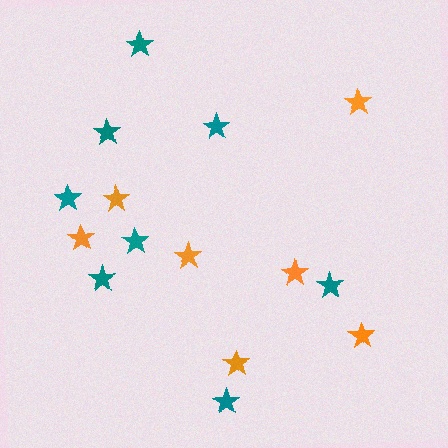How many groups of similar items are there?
There are 2 groups: one group of teal stars (8) and one group of orange stars (7).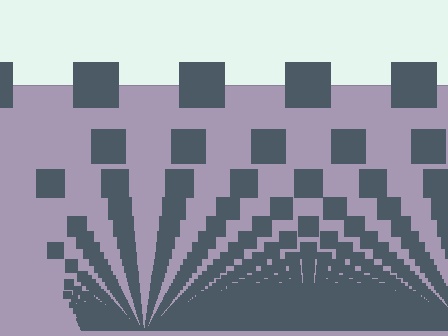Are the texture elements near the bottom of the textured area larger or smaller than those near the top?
Smaller. The gradient is inverted — elements near the bottom are smaller and denser.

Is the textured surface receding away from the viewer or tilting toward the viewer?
The surface appears to tilt toward the viewer. Texture elements get larger and sparser toward the top.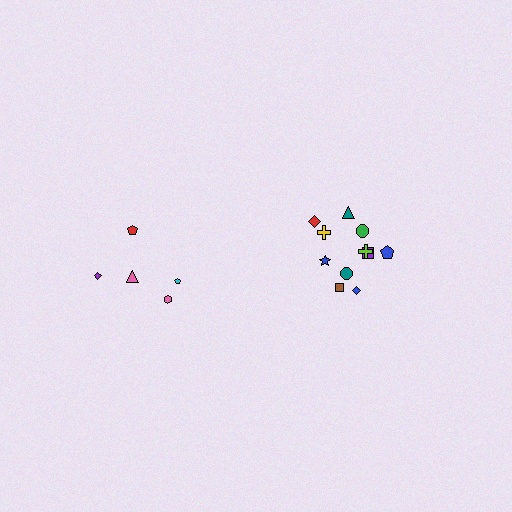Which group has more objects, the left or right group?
The right group.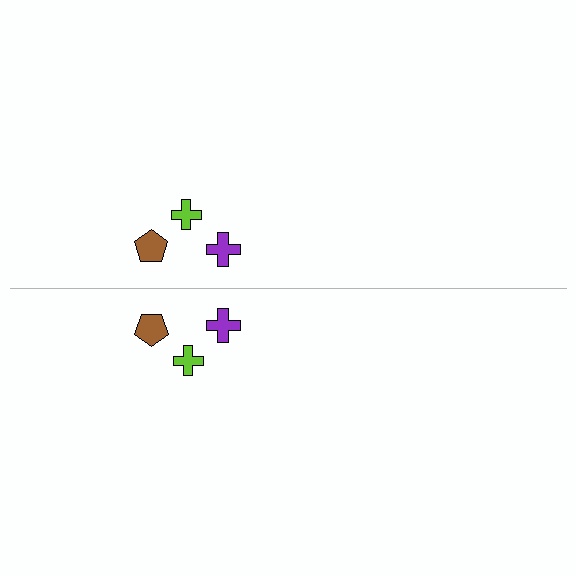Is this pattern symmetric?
Yes, this pattern has bilateral (reflection) symmetry.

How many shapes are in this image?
There are 6 shapes in this image.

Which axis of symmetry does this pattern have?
The pattern has a horizontal axis of symmetry running through the center of the image.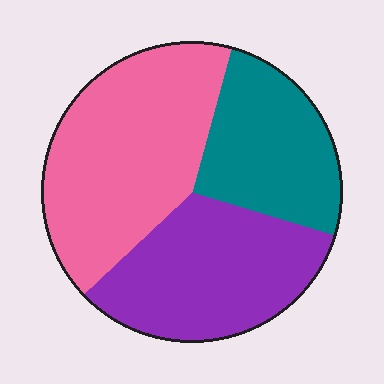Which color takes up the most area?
Pink, at roughly 40%.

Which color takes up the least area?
Teal, at roughly 25%.